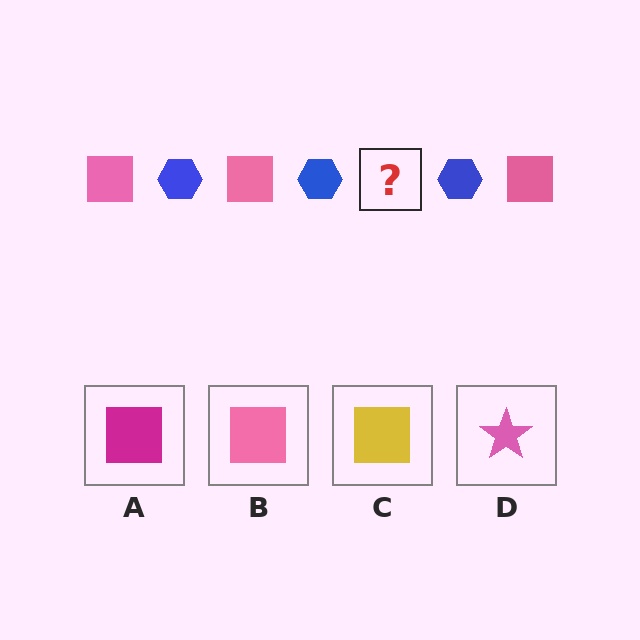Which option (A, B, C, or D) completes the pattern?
B.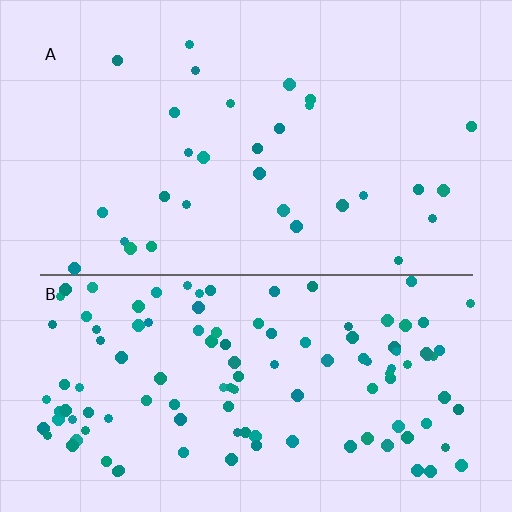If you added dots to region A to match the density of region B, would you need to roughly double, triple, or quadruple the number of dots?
Approximately quadruple.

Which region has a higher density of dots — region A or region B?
B (the bottom).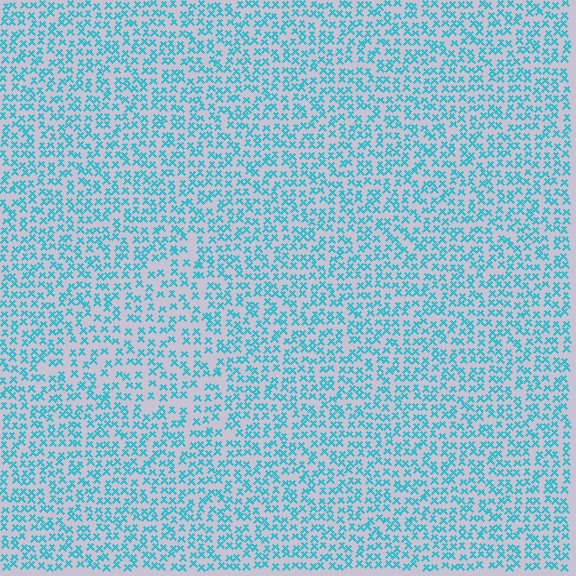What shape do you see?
I see a triangle.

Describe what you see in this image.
The image contains small cyan elements arranged at two different densities. A triangle-shaped region is visible where the elements are less densely packed than the surrounding area.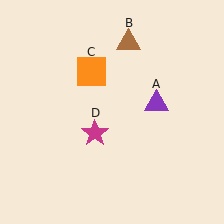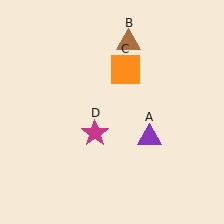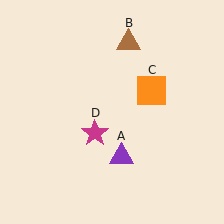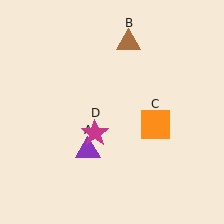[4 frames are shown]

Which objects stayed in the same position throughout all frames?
Brown triangle (object B) and magenta star (object D) remained stationary.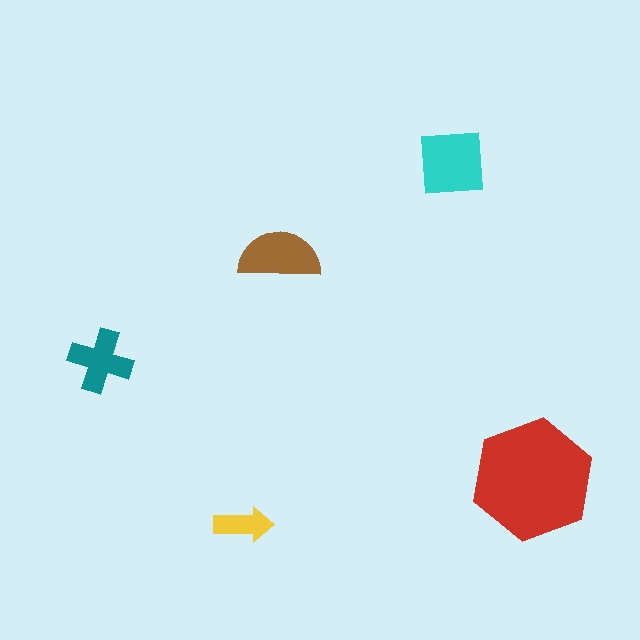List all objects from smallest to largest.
The yellow arrow, the teal cross, the brown semicircle, the cyan square, the red hexagon.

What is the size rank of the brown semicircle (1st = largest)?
3rd.